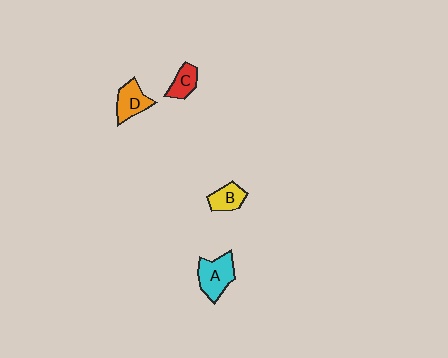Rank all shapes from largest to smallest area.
From largest to smallest: A (cyan), D (orange), B (yellow), C (red).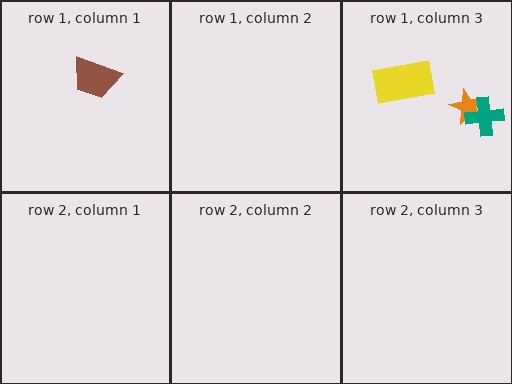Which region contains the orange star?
The row 1, column 3 region.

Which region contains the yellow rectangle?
The row 1, column 3 region.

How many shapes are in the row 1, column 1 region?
1.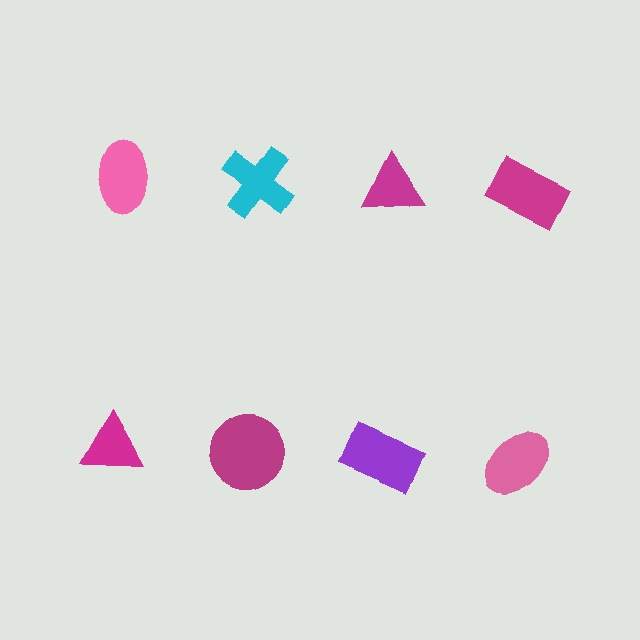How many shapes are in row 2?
4 shapes.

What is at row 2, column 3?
A purple rectangle.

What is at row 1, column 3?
A magenta triangle.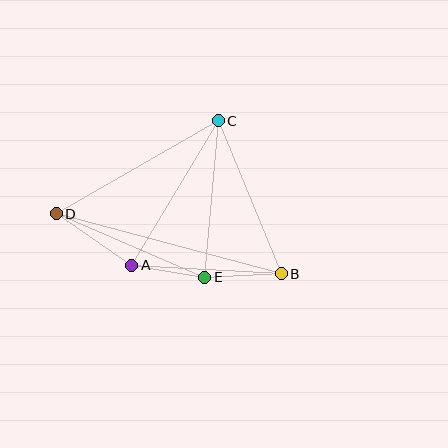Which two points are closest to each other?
Points A and E are closest to each other.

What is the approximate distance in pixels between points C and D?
The distance between C and D is approximately 187 pixels.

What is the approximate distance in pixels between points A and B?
The distance between A and B is approximately 150 pixels.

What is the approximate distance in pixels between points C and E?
The distance between C and E is approximately 157 pixels.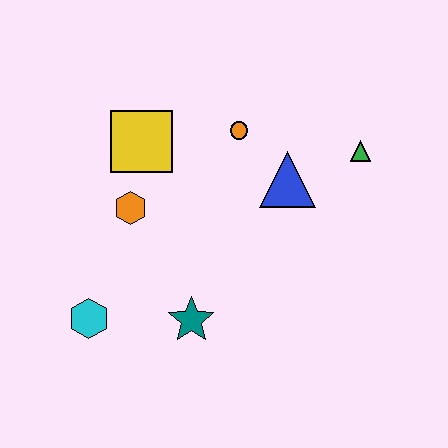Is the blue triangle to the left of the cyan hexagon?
No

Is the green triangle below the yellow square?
Yes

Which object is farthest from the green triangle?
The cyan hexagon is farthest from the green triangle.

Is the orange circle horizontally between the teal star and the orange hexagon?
No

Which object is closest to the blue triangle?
The orange circle is closest to the blue triangle.